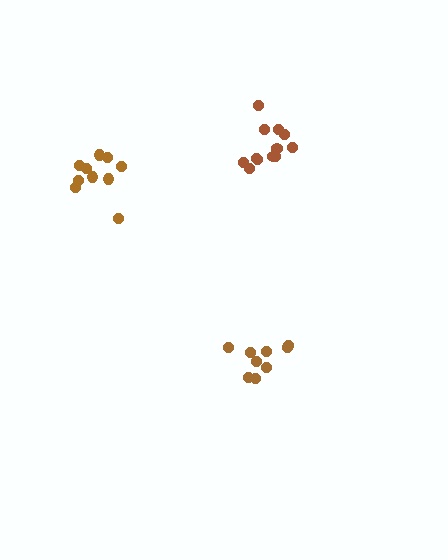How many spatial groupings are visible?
There are 3 spatial groupings.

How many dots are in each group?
Group 1: 12 dots, Group 2: 9 dots, Group 3: 10 dots (31 total).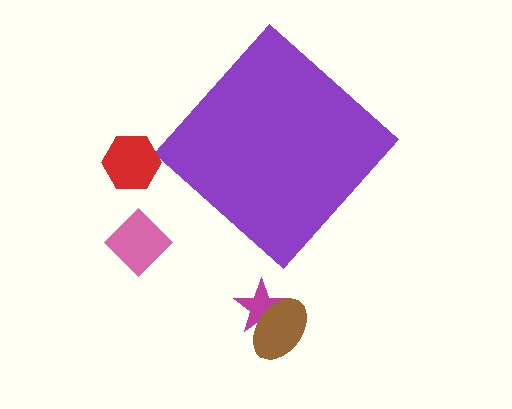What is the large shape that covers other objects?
A purple diamond.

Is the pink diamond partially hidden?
No, the pink diamond is fully visible.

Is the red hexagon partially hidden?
No, the red hexagon is fully visible.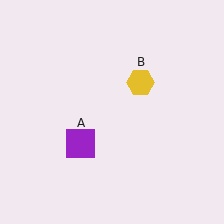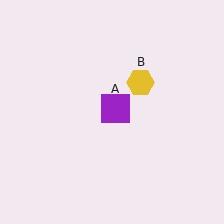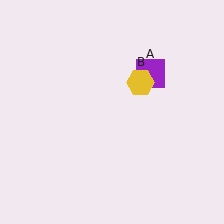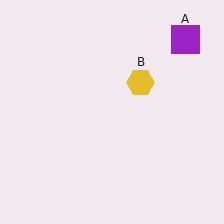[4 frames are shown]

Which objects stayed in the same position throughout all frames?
Yellow hexagon (object B) remained stationary.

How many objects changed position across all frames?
1 object changed position: purple square (object A).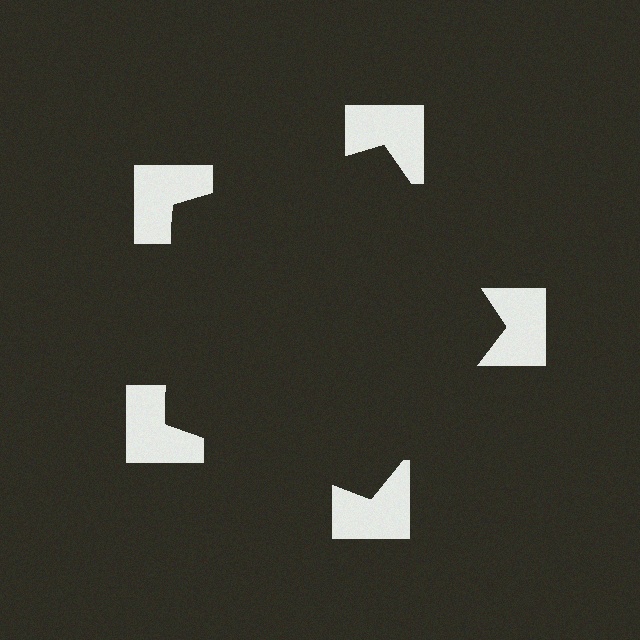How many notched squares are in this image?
There are 5 — one at each vertex of the illusory pentagon.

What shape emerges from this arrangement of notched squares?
An illusory pentagon — its edges are inferred from the aligned wedge cuts in the notched squares, not physically drawn.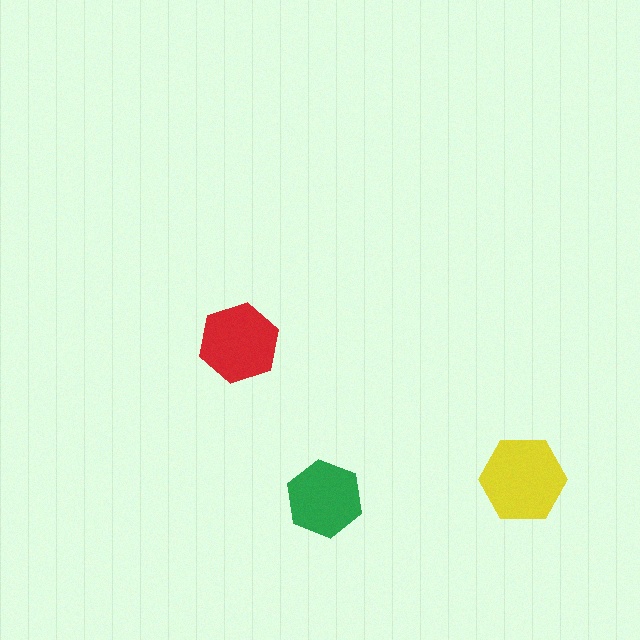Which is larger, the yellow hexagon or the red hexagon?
The yellow one.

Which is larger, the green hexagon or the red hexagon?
The red one.